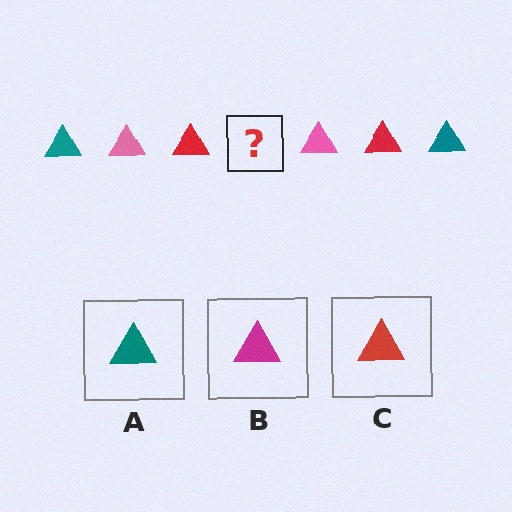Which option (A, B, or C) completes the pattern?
A.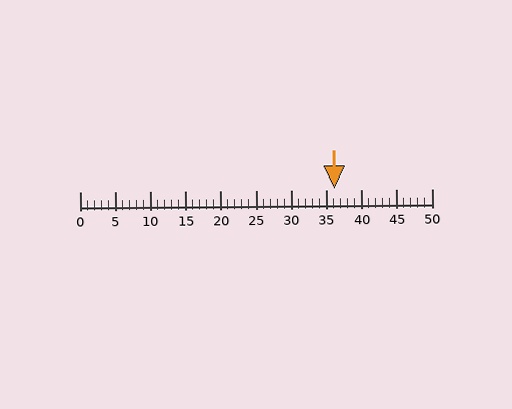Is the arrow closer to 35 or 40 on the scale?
The arrow is closer to 35.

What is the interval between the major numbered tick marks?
The major tick marks are spaced 5 units apart.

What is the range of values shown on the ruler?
The ruler shows values from 0 to 50.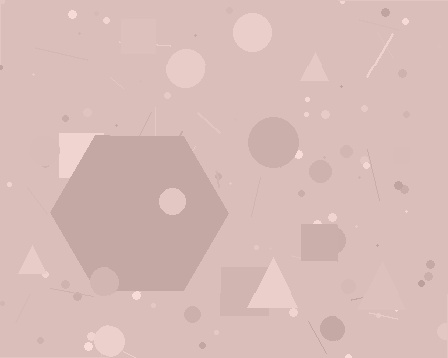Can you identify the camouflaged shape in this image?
The camouflaged shape is a hexagon.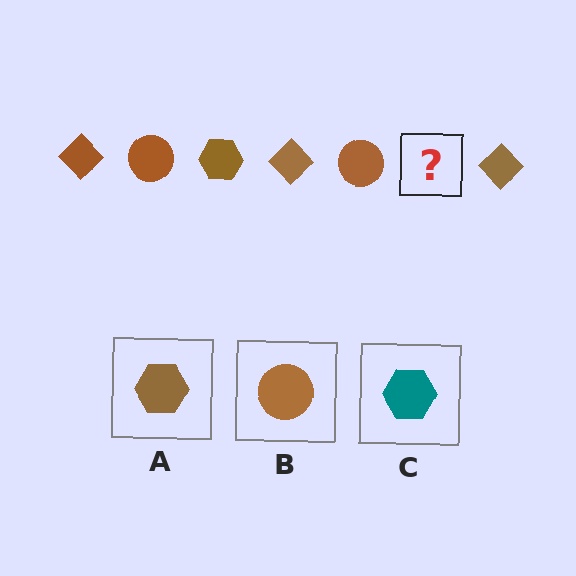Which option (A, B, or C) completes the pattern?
A.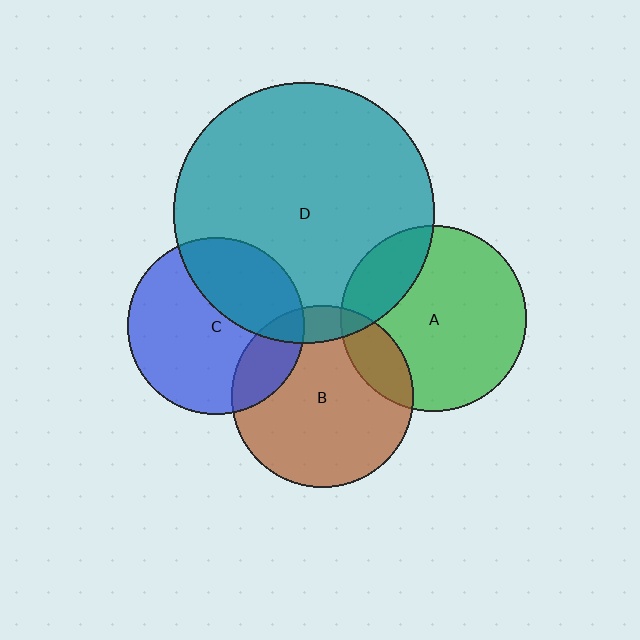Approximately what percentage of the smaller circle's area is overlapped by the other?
Approximately 20%.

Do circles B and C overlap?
Yes.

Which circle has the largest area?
Circle D (teal).